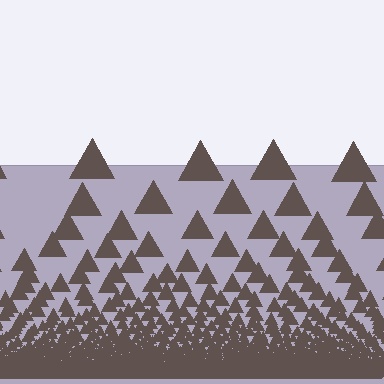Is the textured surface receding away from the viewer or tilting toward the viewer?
The surface appears to tilt toward the viewer. Texture elements get larger and sparser toward the top.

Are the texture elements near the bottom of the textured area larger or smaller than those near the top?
Smaller. The gradient is inverted — elements near the bottom are smaller and denser.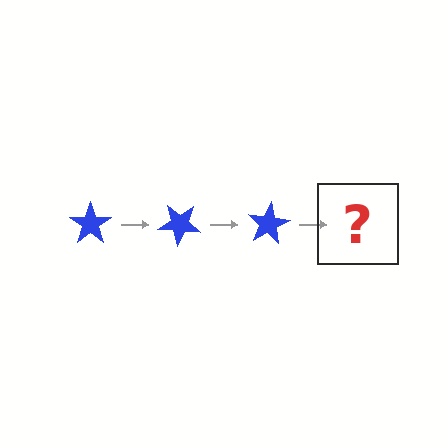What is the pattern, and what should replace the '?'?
The pattern is that the star rotates 40 degrees each step. The '?' should be a blue star rotated 120 degrees.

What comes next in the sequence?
The next element should be a blue star rotated 120 degrees.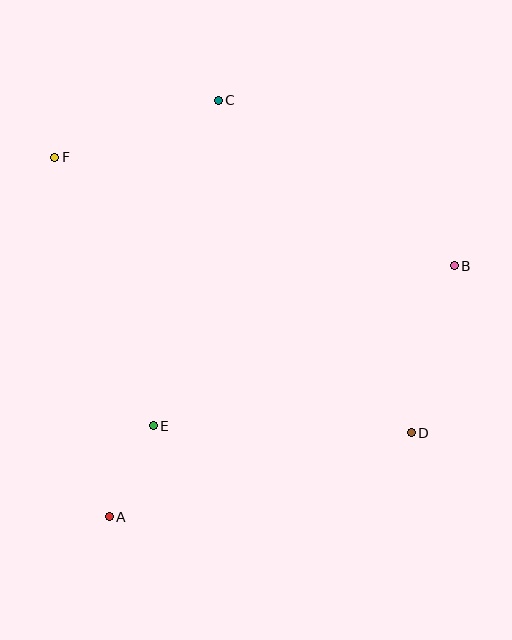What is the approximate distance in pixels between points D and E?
The distance between D and E is approximately 258 pixels.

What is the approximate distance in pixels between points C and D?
The distance between C and D is approximately 384 pixels.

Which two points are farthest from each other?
Points D and F are farthest from each other.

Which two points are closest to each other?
Points A and E are closest to each other.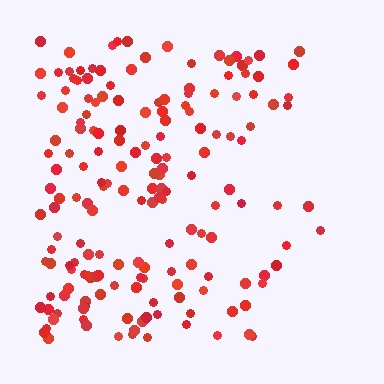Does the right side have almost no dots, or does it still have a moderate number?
Still a moderate number, just noticeably fewer than the left.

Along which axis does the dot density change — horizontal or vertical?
Horizontal.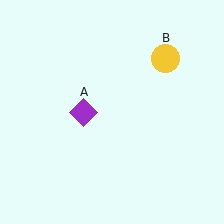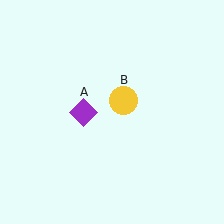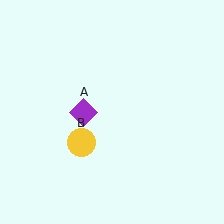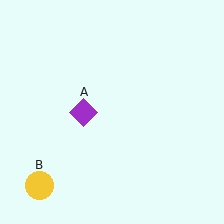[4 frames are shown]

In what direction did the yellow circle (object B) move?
The yellow circle (object B) moved down and to the left.